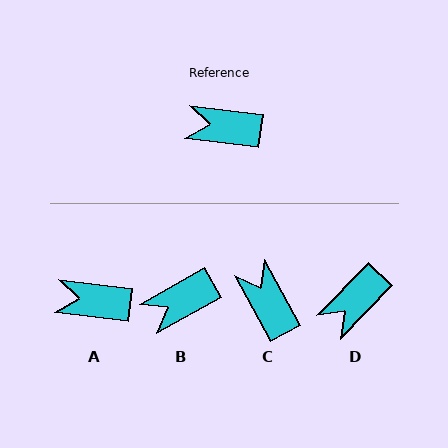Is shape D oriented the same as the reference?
No, it is off by about 53 degrees.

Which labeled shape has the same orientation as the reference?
A.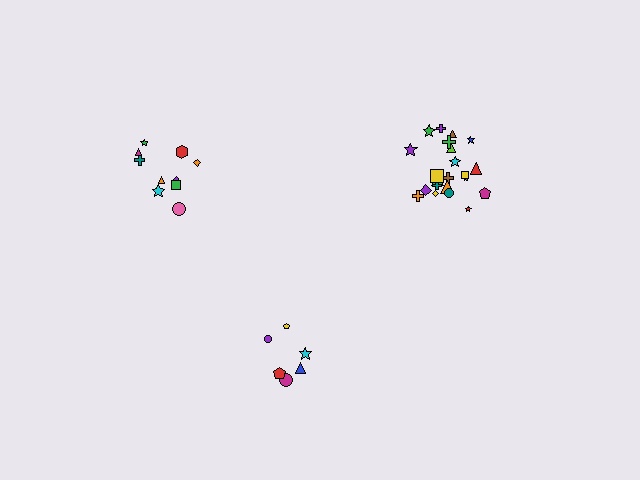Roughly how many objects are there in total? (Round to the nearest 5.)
Roughly 40 objects in total.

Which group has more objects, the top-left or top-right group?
The top-right group.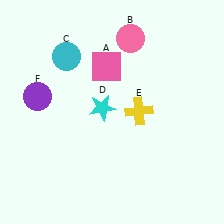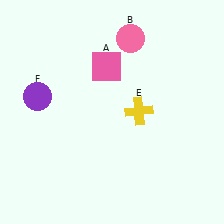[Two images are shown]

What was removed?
The cyan star (D), the cyan circle (C) were removed in Image 2.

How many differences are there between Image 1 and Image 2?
There are 2 differences between the two images.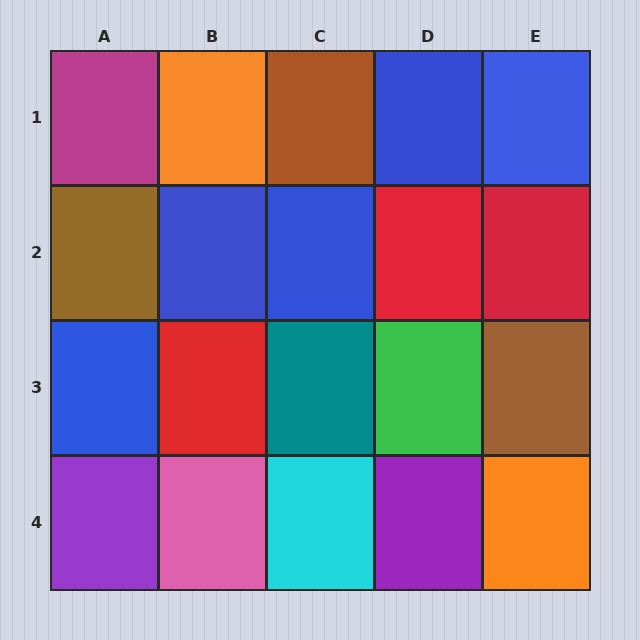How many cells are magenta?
1 cell is magenta.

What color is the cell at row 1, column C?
Brown.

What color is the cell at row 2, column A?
Brown.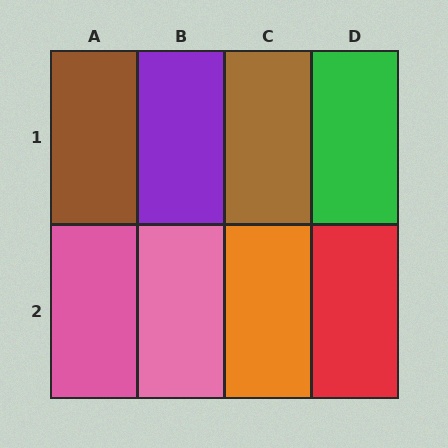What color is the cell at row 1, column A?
Brown.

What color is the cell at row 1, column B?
Purple.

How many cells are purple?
1 cell is purple.